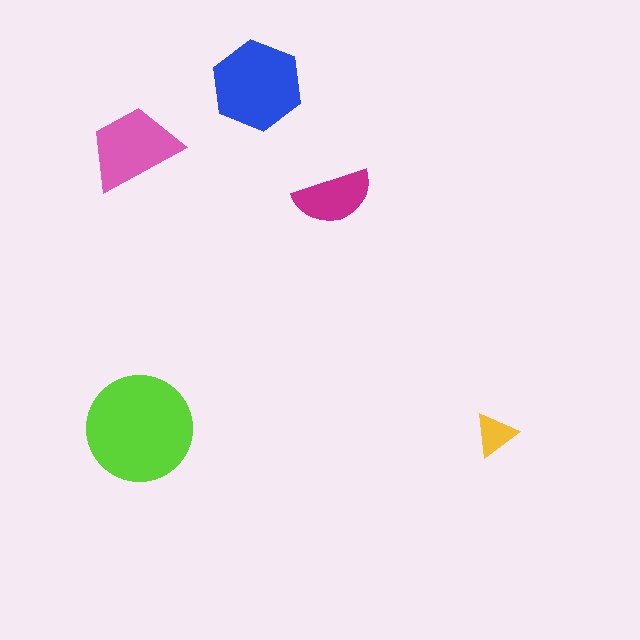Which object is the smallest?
The yellow triangle.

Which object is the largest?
The lime circle.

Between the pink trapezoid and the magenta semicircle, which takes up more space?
The pink trapezoid.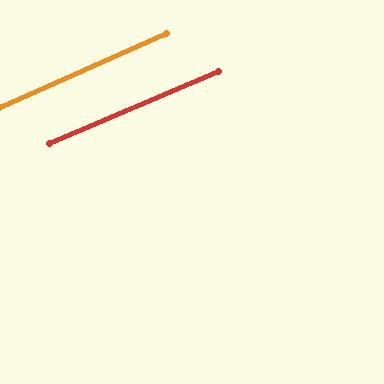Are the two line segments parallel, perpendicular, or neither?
Parallel — their directions differ by only 0.8°.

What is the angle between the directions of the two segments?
Approximately 1 degree.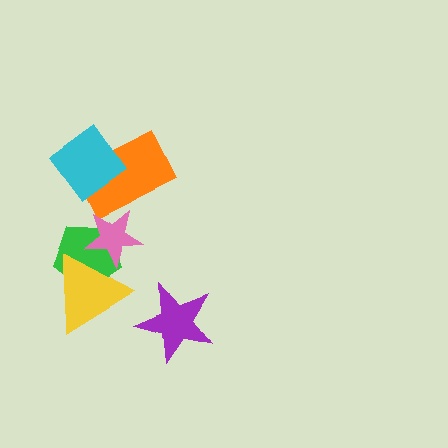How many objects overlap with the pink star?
3 objects overlap with the pink star.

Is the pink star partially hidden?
Yes, it is partially covered by another shape.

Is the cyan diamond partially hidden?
No, no other shape covers it.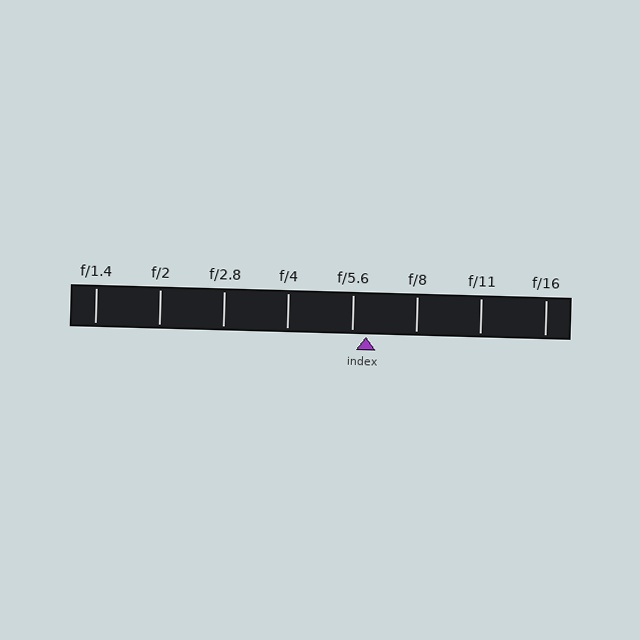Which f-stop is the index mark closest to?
The index mark is closest to f/5.6.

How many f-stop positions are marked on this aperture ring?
There are 8 f-stop positions marked.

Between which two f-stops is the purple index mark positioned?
The index mark is between f/5.6 and f/8.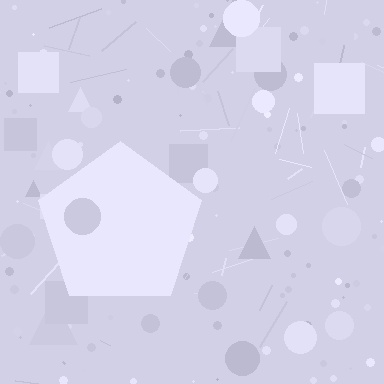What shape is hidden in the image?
A pentagon is hidden in the image.